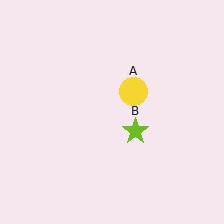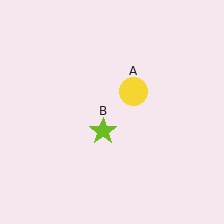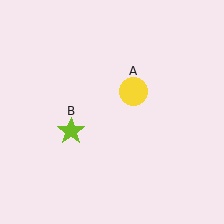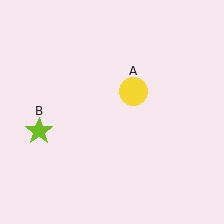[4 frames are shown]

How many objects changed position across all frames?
1 object changed position: lime star (object B).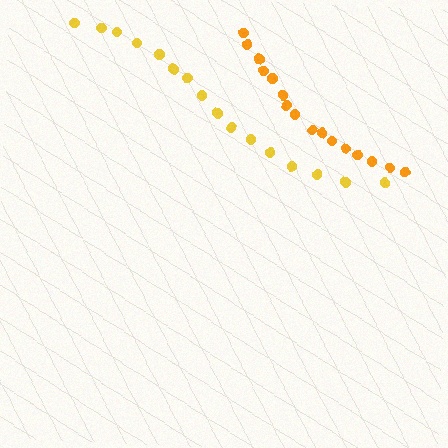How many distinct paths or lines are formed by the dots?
There are 2 distinct paths.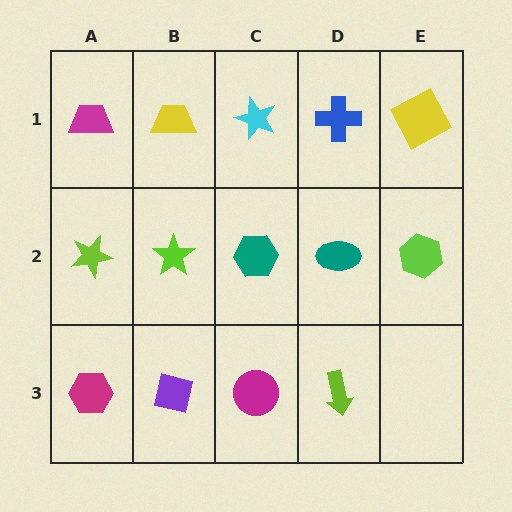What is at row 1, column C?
A cyan star.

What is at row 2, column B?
A lime star.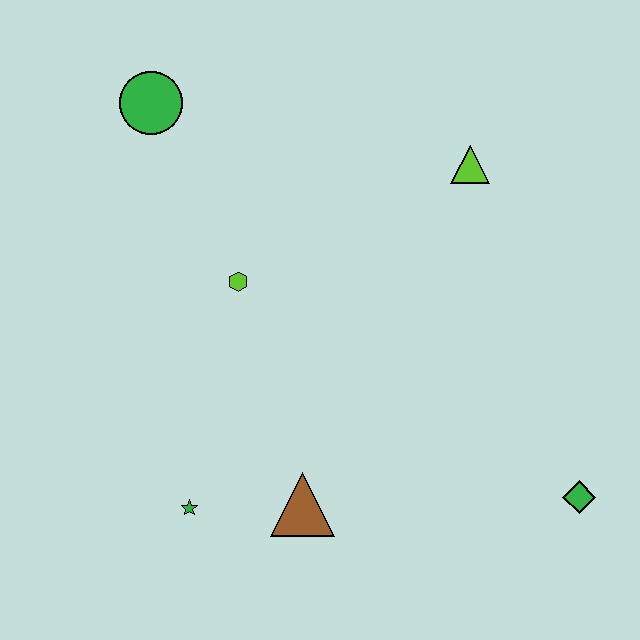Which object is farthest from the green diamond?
The green circle is farthest from the green diamond.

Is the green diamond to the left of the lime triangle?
No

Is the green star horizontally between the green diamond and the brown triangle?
No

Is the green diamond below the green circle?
Yes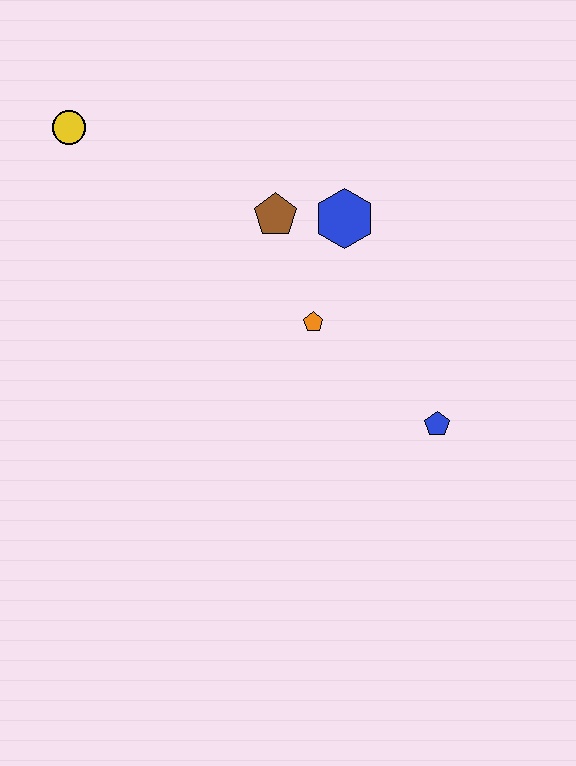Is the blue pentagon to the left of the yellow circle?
No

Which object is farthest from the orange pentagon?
The yellow circle is farthest from the orange pentagon.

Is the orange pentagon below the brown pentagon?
Yes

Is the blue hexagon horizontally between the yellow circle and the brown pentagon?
No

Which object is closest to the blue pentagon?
The orange pentagon is closest to the blue pentagon.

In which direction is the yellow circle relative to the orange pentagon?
The yellow circle is to the left of the orange pentagon.